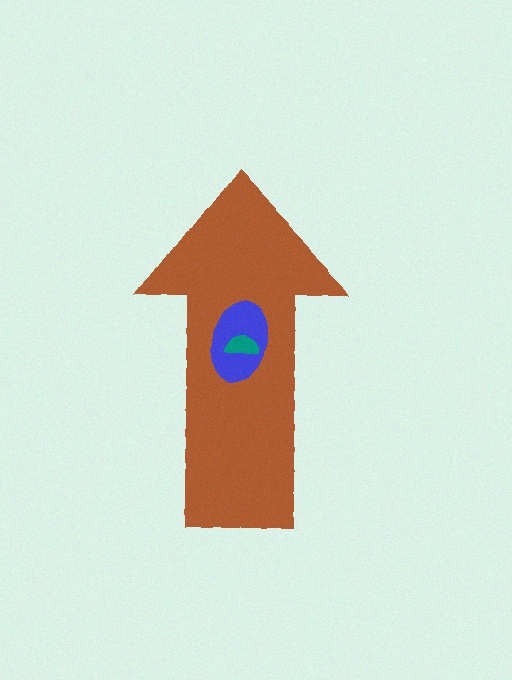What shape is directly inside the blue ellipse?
The teal semicircle.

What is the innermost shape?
The teal semicircle.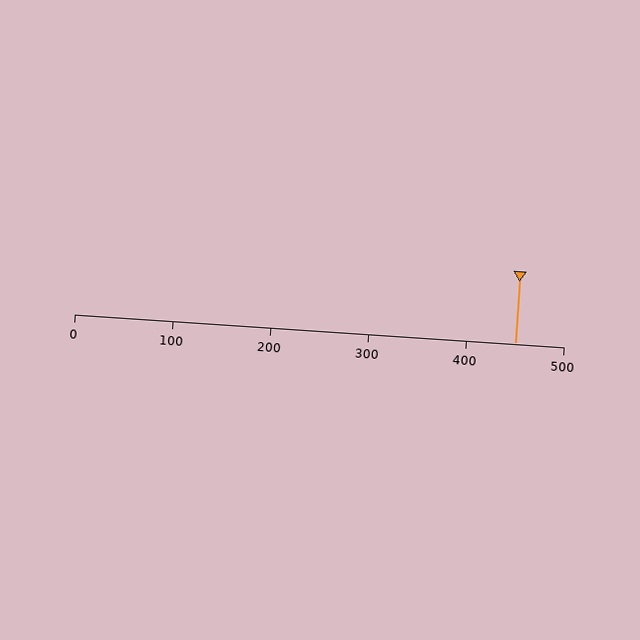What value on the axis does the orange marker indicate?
The marker indicates approximately 450.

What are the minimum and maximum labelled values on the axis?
The axis runs from 0 to 500.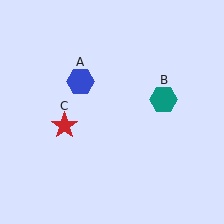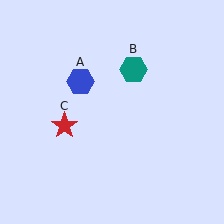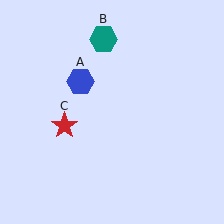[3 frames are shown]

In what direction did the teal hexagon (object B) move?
The teal hexagon (object B) moved up and to the left.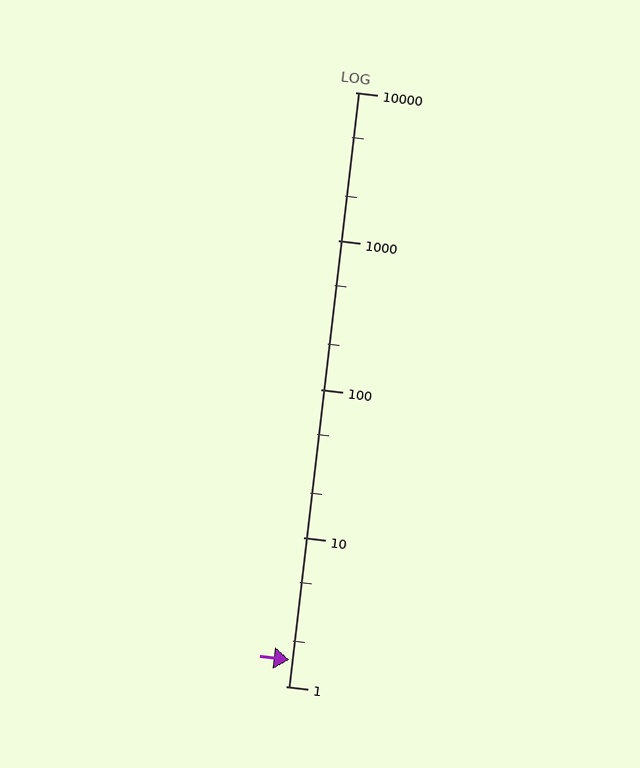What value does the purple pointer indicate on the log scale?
The pointer indicates approximately 1.5.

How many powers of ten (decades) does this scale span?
The scale spans 4 decades, from 1 to 10000.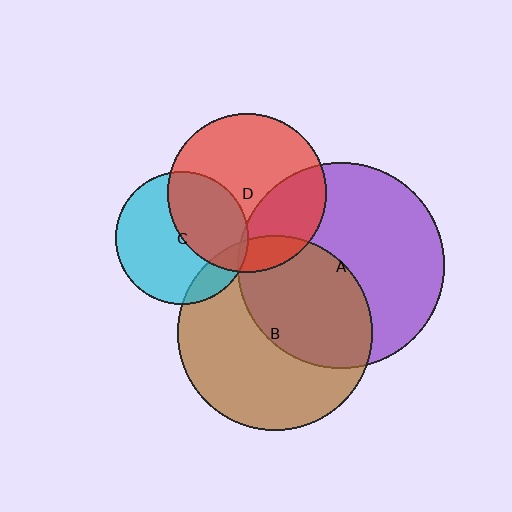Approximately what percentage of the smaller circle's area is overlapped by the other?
Approximately 15%.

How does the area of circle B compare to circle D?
Approximately 1.5 times.